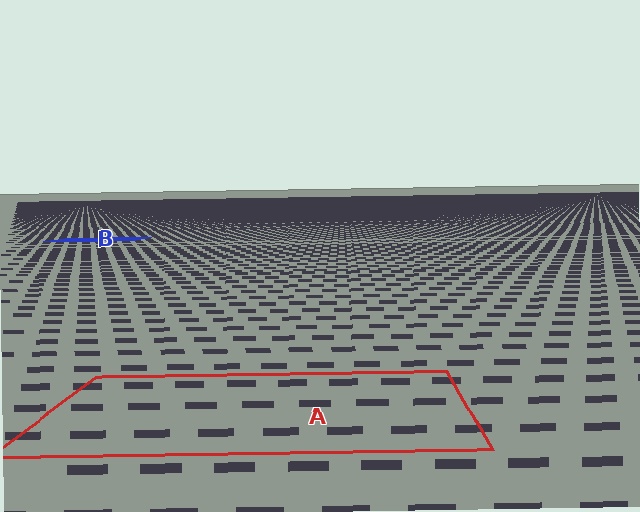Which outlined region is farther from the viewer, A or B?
Region B is farther from the viewer — the texture elements inside it appear smaller and more densely packed.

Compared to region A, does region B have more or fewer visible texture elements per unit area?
Region B has more texture elements per unit area — they are packed more densely because it is farther away.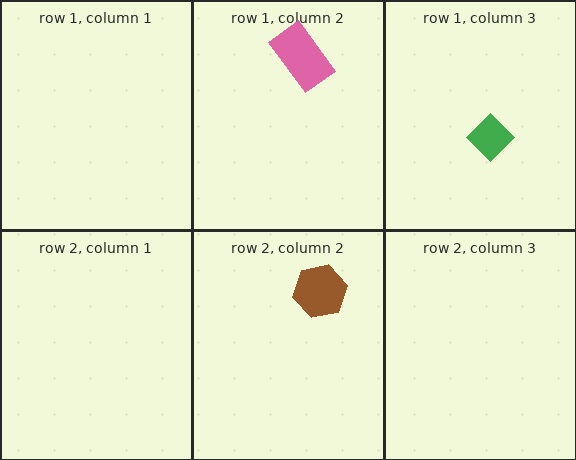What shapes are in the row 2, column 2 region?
The brown hexagon.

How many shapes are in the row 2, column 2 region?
1.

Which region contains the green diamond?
The row 1, column 3 region.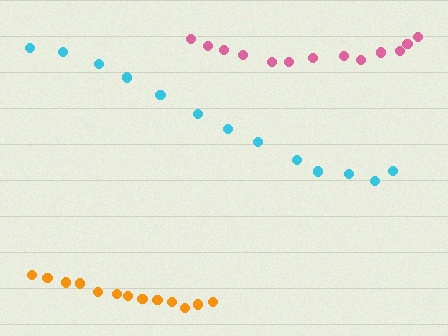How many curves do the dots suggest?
There are 3 distinct paths.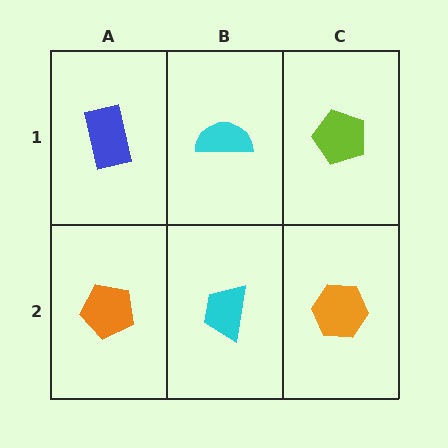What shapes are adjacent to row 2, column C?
A lime pentagon (row 1, column C), a cyan trapezoid (row 2, column B).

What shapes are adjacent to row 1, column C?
An orange hexagon (row 2, column C), a cyan semicircle (row 1, column B).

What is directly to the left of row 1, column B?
A blue rectangle.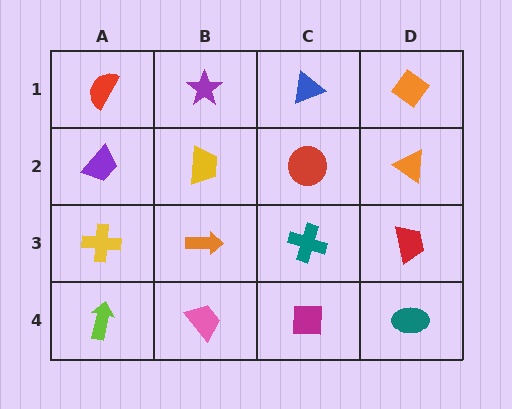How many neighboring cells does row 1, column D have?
2.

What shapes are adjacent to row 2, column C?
A blue triangle (row 1, column C), a teal cross (row 3, column C), a yellow trapezoid (row 2, column B), an orange triangle (row 2, column D).